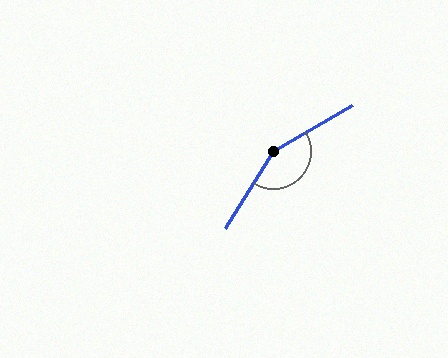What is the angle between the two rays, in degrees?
Approximately 152 degrees.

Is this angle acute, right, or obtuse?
It is obtuse.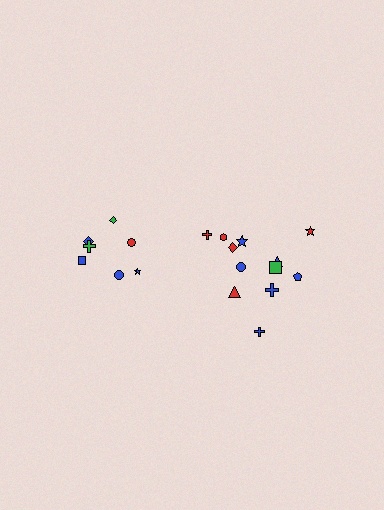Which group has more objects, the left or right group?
The right group.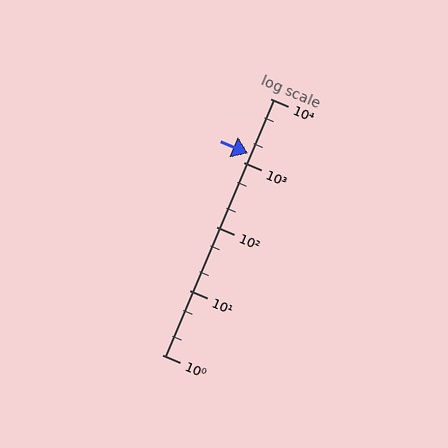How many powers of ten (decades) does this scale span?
The scale spans 4 decades, from 1 to 10000.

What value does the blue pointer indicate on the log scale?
The pointer indicates approximately 1400.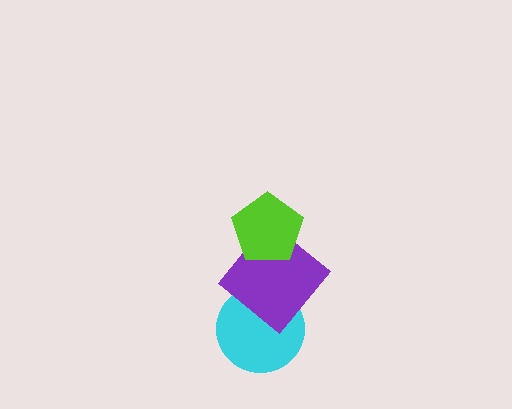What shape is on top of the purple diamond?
The lime pentagon is on top of the purple diamond.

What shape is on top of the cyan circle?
The purple diamond is on top of the cyan circle.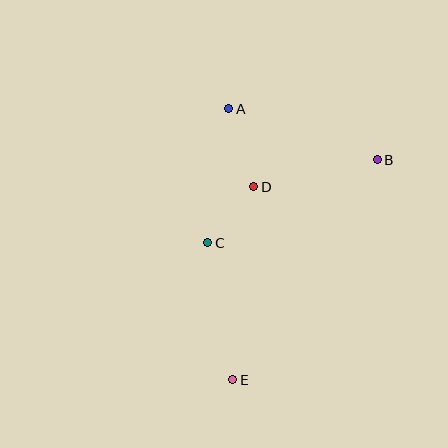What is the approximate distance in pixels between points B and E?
The distance between B and E is approximately 263 pixels.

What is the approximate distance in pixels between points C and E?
The distance between C and E is approximately 139 pixels.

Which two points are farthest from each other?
Points A and E are farthest from each other.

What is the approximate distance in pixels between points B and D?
The distance between B and D is approximately 127 pixels.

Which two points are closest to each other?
Points C and D are closest to each other.